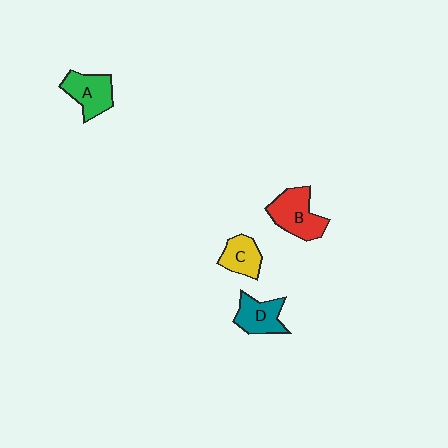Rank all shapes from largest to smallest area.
From largest to smallest: B (red), A (green), D (teal), C (yellow).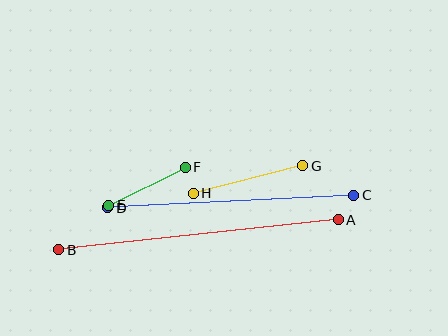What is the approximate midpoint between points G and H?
The midpoint is at approximately (248, 179) pixels.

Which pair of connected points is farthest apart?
Points A and B are farthest apart.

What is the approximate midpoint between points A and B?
The midpoint is at approximately (199, 235) pixels.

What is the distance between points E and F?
The distance is approximately 85 pixels.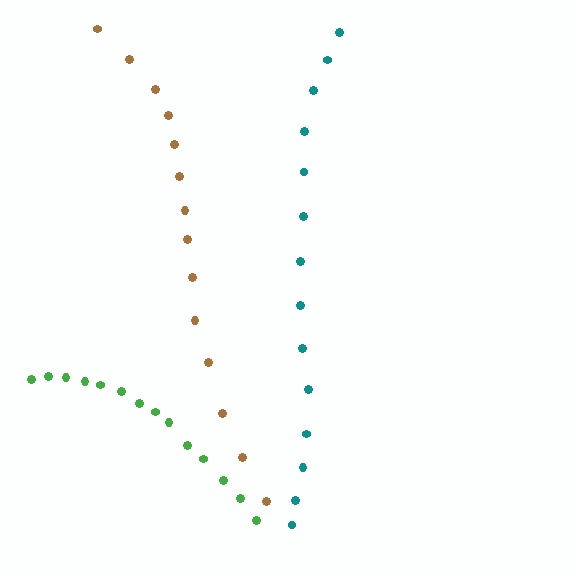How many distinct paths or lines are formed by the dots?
There are 3 distinct paths.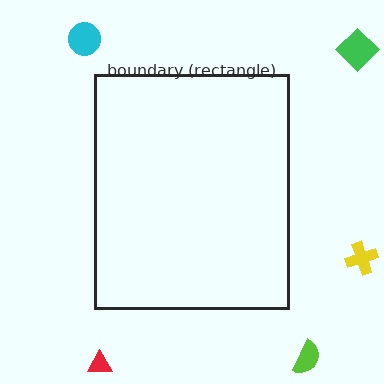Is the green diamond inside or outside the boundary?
Outside.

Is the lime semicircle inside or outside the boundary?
Outside.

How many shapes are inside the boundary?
0 inside, 5 outside.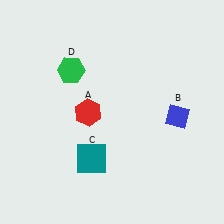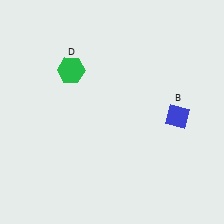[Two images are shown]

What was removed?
The teal square (C), the red hexagon (A) were removed in Image 2.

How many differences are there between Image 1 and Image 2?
There are 2 differences between the two images.